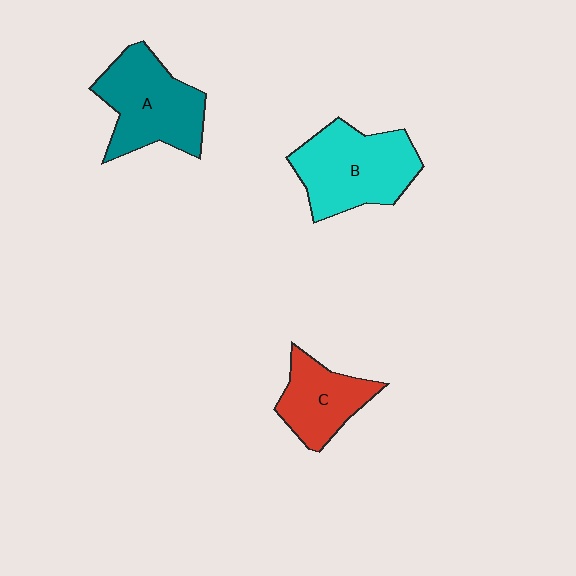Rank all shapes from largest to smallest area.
From largest to smallest: B (cyan), A (teal), C (red).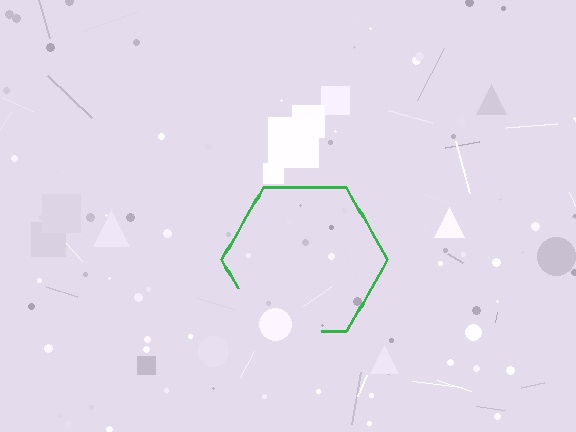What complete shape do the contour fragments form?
The contour fragments form a hexagon.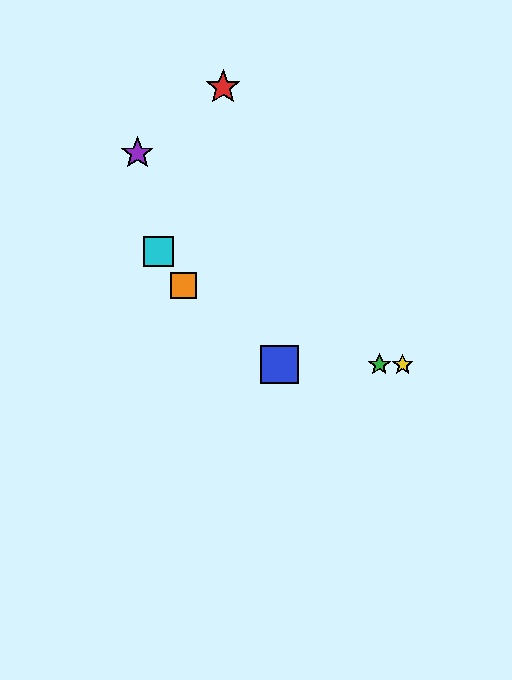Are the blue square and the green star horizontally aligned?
Yes, both are at y≈365.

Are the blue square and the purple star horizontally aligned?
No, the blue square is at y≈365 and the purple star is at y≈153.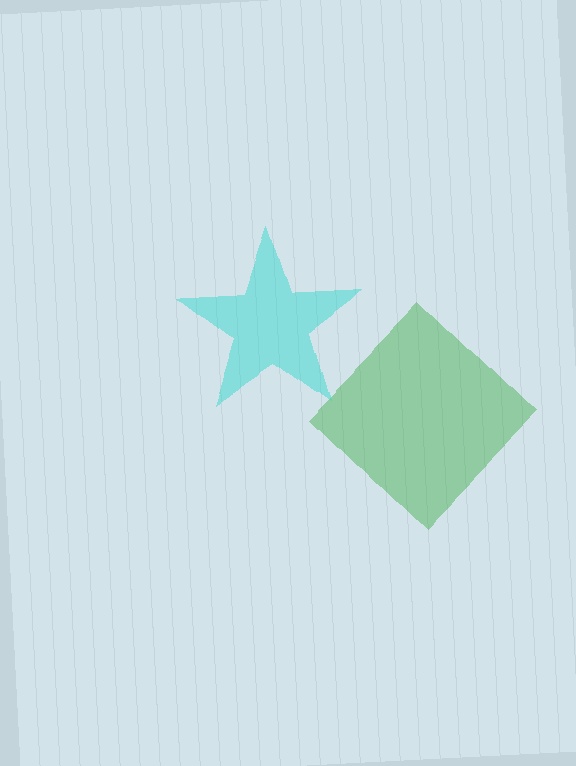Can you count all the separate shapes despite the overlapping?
Yes, there are 2 separate shapes.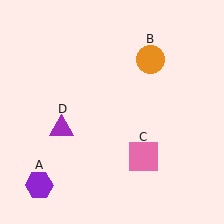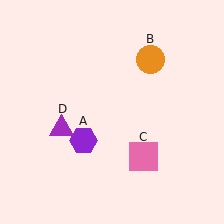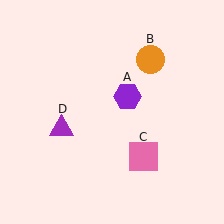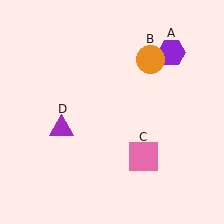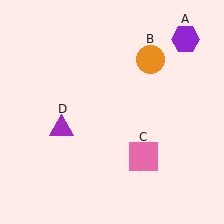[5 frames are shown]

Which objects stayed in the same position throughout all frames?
Orange circle (object B) and pink square (object C) and purple triangle (object D) remained stationary.